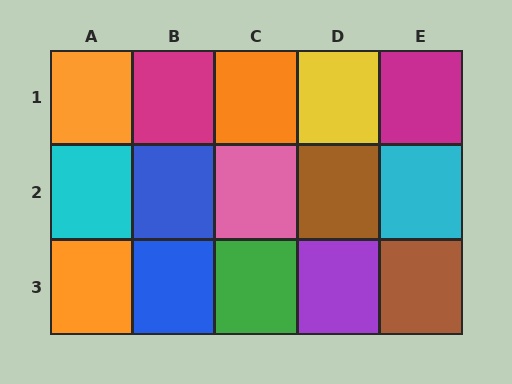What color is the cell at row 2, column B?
Blue.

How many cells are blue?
2 cells are blue.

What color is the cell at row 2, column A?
Cyan.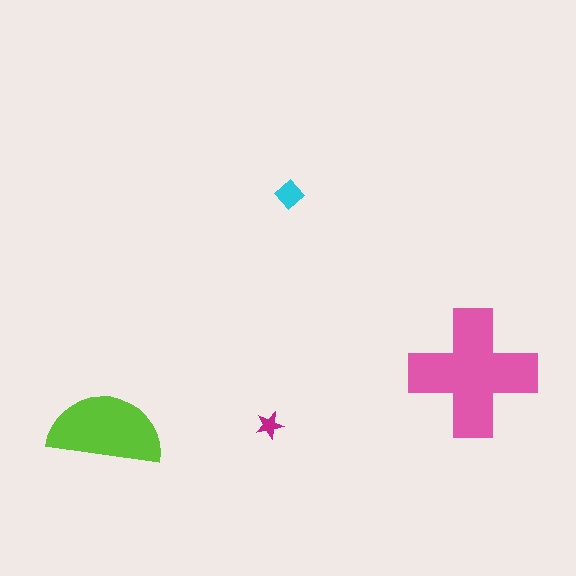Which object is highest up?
The cyan diamond is topmost.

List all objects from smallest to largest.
The magenta star, the cyan diamond, the lime semicircle, the pink cross.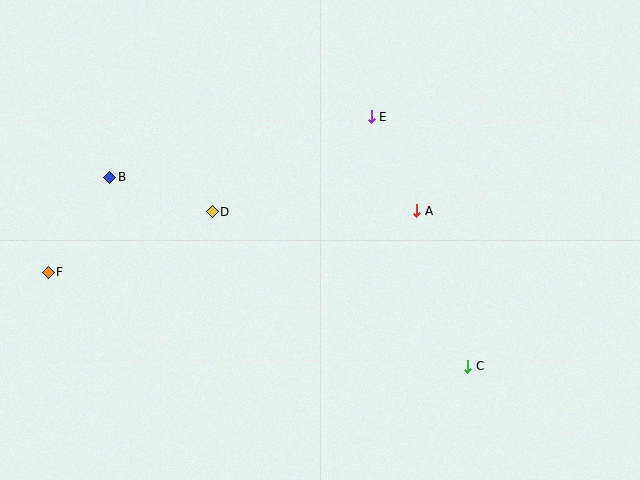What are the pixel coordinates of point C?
Point C is at (468, 366).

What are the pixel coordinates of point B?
Point B is at (110, 177).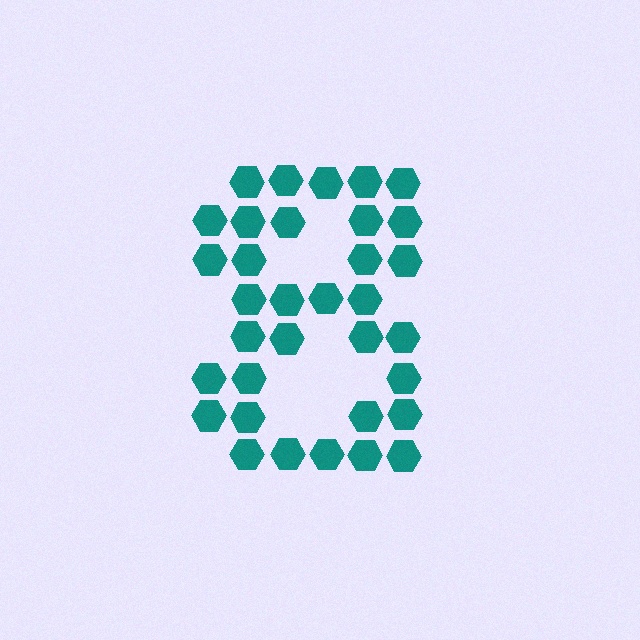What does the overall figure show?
The overall figure shows the digit 8.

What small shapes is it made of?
It is made of small hexagons.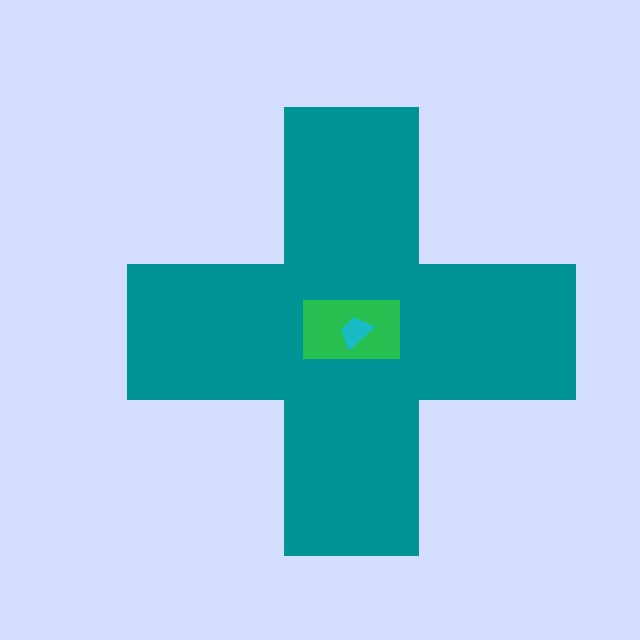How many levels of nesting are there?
3.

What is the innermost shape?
The cyan trapezoid.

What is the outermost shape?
The teal cross.